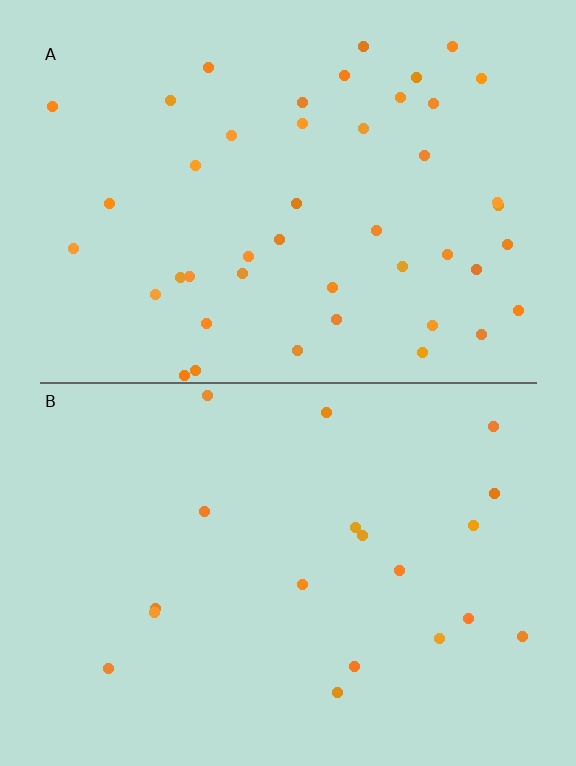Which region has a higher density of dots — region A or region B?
A (the top).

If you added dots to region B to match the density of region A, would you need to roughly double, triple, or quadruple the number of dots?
Approximately double.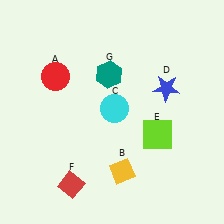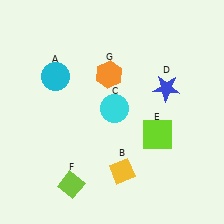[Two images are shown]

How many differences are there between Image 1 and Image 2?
There are 3 differences between the two images.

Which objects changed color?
A changed from red to cyan. F changed from red to lime. G changed from teal to orange.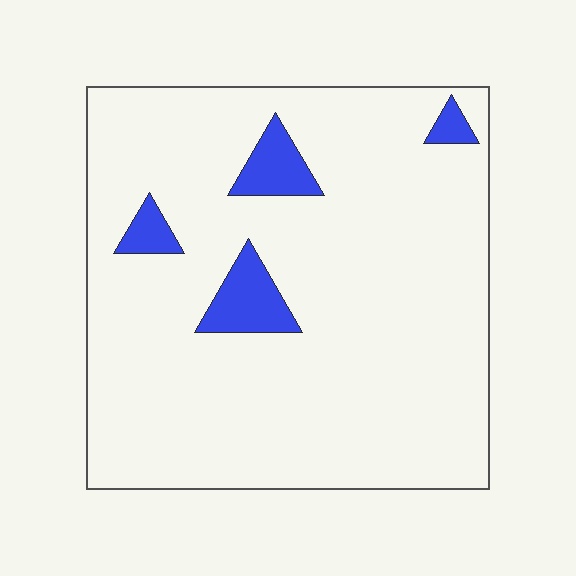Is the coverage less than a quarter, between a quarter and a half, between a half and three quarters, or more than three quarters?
Less than a quarter.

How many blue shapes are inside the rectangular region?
4.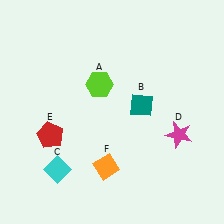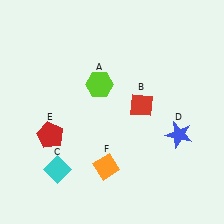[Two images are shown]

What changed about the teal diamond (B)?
In Image 1, B is teal. In Image 2, it changed to red.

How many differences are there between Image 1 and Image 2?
There are 2 differences between the two images.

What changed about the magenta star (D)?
In Image 1, D is magenta. In Image 2, it changed to blue.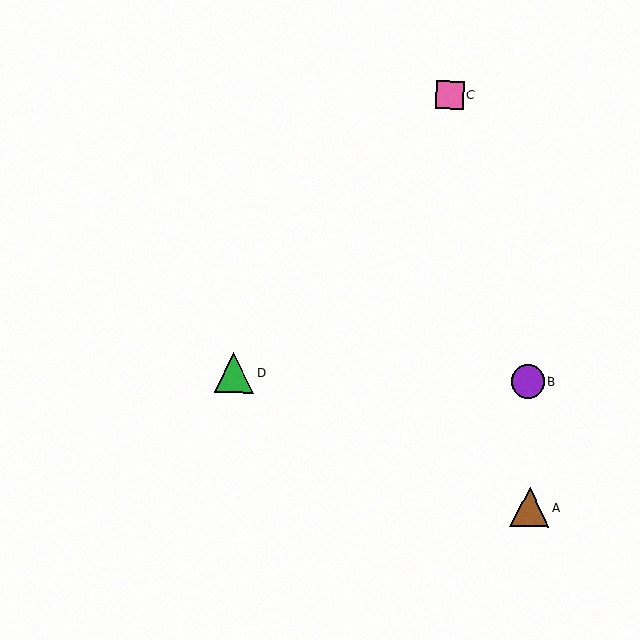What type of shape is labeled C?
Shape C is a pink square.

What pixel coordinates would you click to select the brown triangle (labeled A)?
Click at (530, 507) to select the brown triangle A.